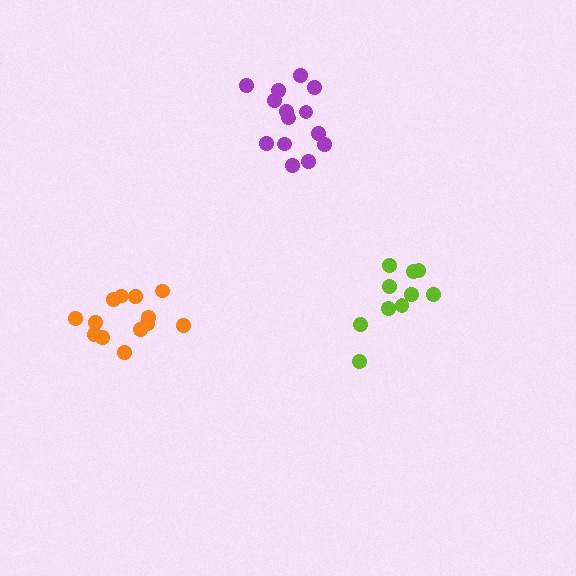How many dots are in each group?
Group 1: 13 dots, Group 2: 10 dots, Group 3: 14 dots (37 total).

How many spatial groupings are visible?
There are 3 spatial groupings.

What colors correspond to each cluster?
The clusters are colored: orange, lime, purple.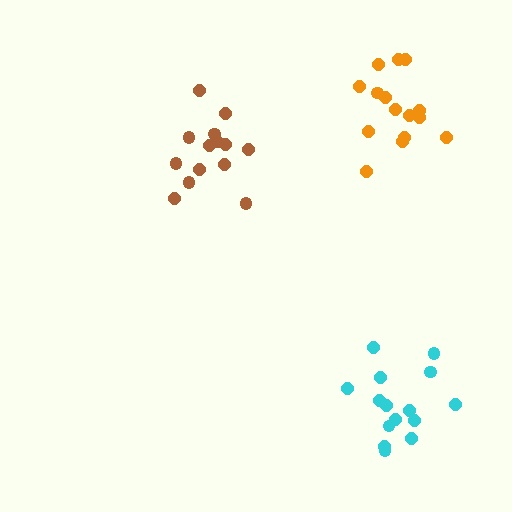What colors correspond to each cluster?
The clusters are colored: brown, cyan, orange.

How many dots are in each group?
Group 1: 14 dots, Group 2: 15 dots, Group 3: 15 dots (44 total).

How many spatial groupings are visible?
There are 3 spatial groupings.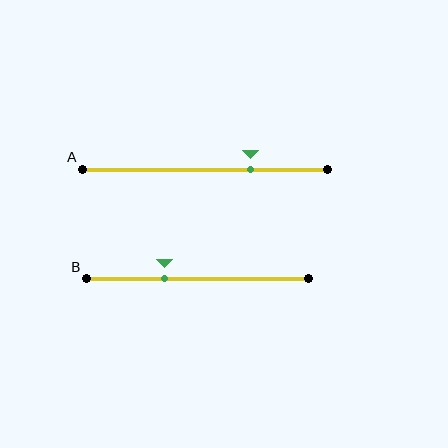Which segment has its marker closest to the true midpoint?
Segment B has its marker closest to the true midpoint.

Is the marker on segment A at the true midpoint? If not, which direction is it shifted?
No, the marker on segment A is shifted to the right by about 19% of the segment length.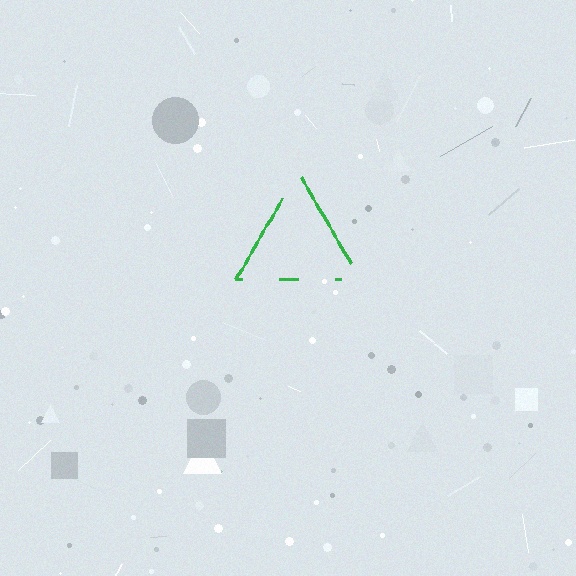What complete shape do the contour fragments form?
The contour fragments form a triangle.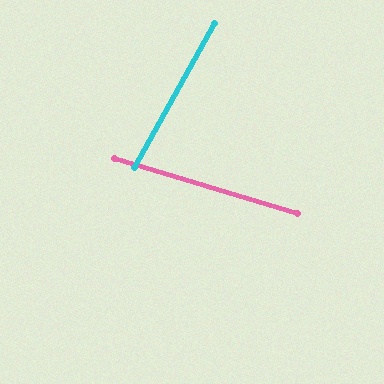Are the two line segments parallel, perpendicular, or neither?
Neither parallel nor perpendicular — they differ by about 77°.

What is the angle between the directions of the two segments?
Approximately 77 degrees.